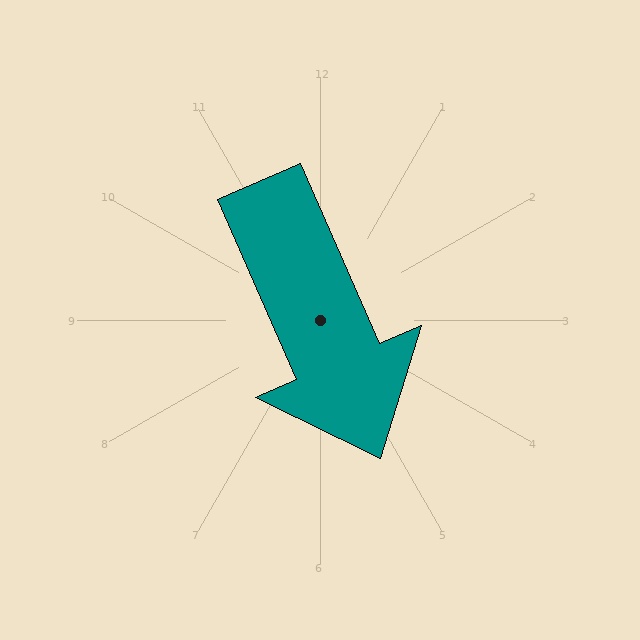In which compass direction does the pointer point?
Southeast.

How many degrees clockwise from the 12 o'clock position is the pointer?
Approximately 156 degrees.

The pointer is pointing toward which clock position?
Roughly 5 o'clock.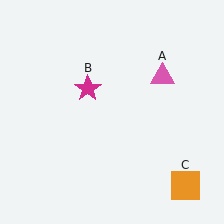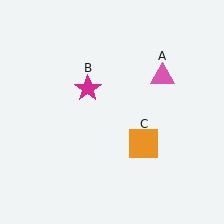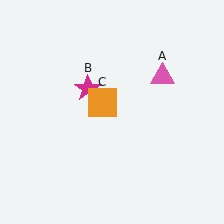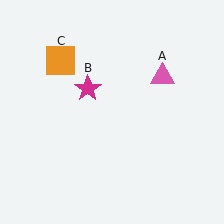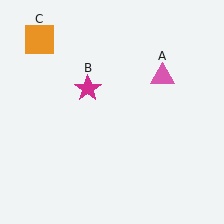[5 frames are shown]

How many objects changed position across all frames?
1 object changed position: orange square (object C).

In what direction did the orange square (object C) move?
The orange square (object C) moved up and to the left.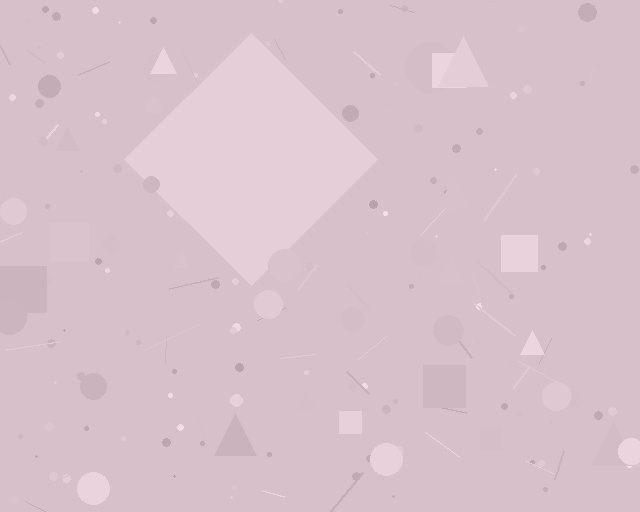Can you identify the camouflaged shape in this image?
The camouflaged shape is a diamond.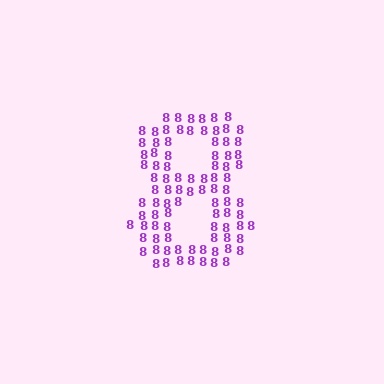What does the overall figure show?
The overall figure shows the digit 8.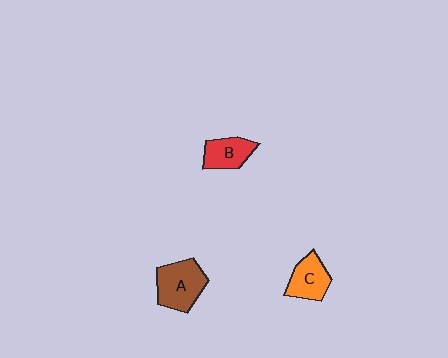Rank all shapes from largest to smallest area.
From largest to smallest: A (brown), C (orange), B (red).